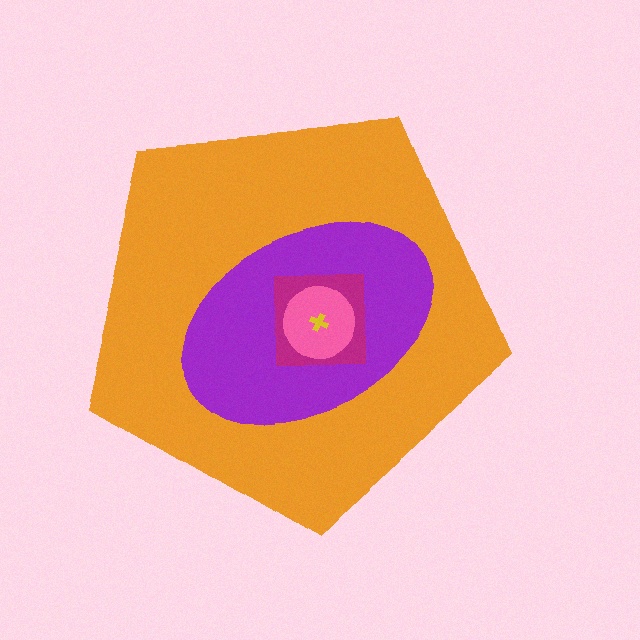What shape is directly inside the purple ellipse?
The magenta square.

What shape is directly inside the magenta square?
The pink circle.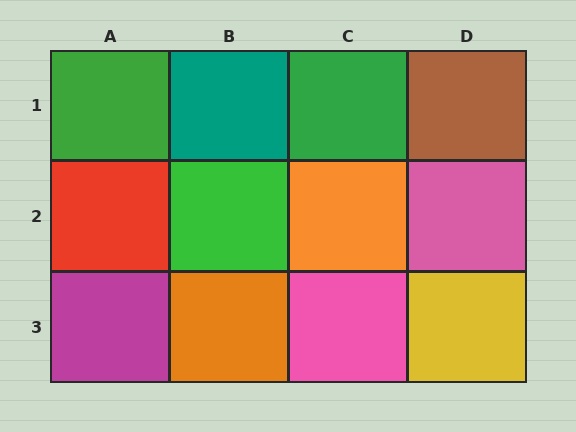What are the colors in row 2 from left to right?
Red, green, orange, pink.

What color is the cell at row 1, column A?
Green.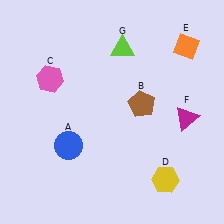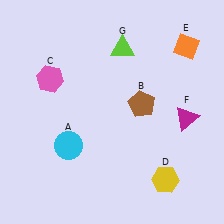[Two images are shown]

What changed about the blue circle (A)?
In Image 1, A is blue. In Image 2, it changed to cyan.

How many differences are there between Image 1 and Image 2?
There is 1 difference between the two images.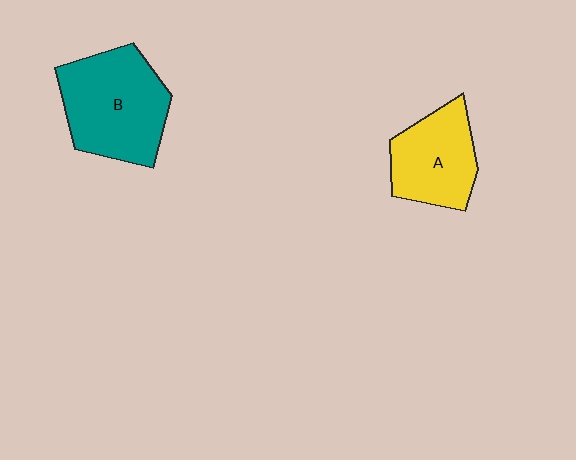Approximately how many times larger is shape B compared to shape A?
Approximately 1.4 times.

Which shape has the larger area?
Shape B (teal).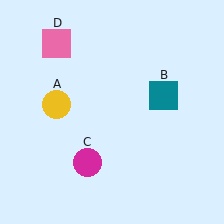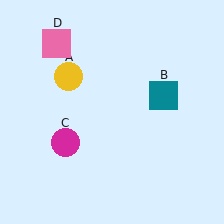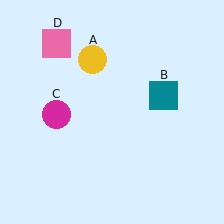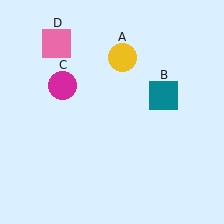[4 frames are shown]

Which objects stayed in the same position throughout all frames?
Teal square (object B) and pink square (object D) remained stationary.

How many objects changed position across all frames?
2 objects changed position: yellow circle (object A), magenta circle (object C).